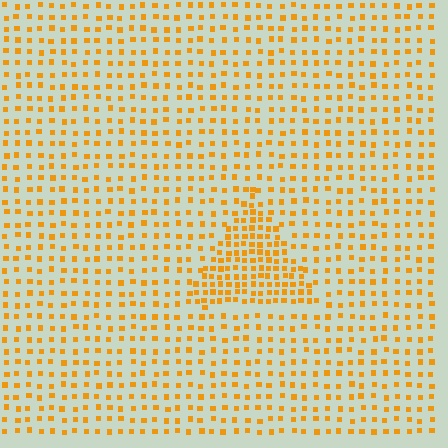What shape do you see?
I see a triangle.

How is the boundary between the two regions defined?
The boundary is defined by a change in element density (approximately 2.1x ratio). All elements are the same color, size, and shape.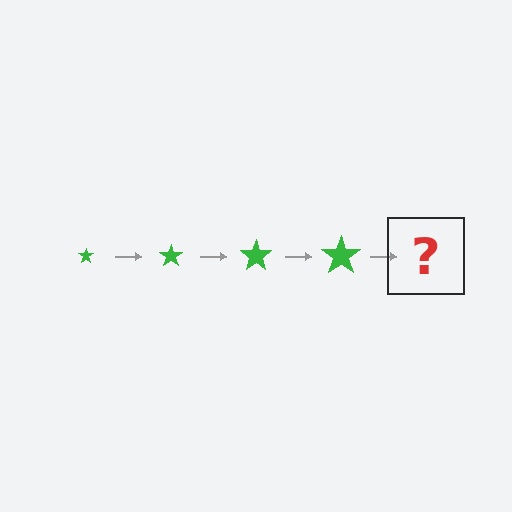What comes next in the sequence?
The next element should be a green star, larger than the previous one.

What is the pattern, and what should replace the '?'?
The pattern is that the star gets progressively larger each step. The '?' should be a green star, larger than the previous one.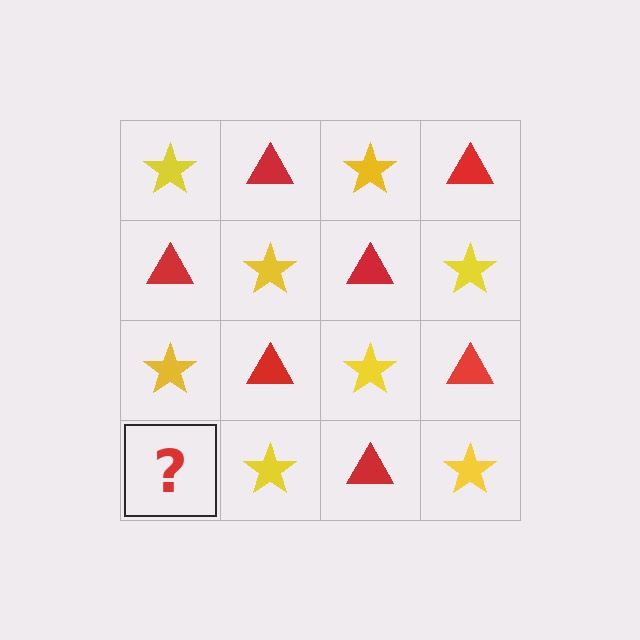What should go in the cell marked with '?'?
The missing cell should contain a red triangle.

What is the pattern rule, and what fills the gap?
The rule is that it alternates yellow star and red triangle in a checkerboard pattern. The gap should be filled with a red triangle.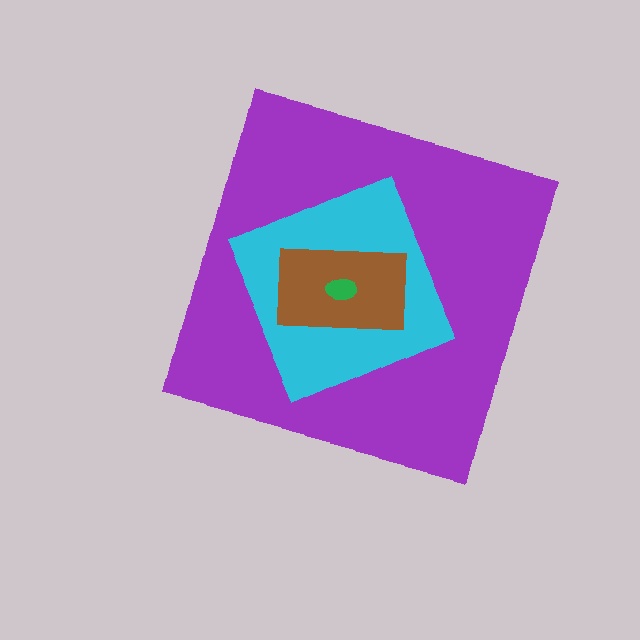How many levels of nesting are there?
4.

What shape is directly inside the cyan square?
The brown rectangle.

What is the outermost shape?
The purple square.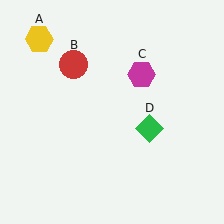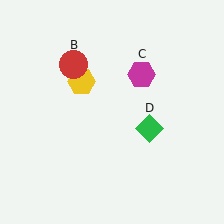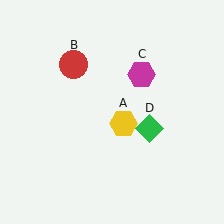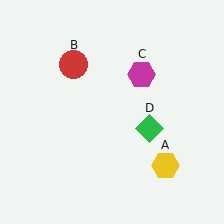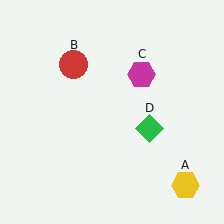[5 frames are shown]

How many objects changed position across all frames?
1 object changed position: yellow hexagon (object A).